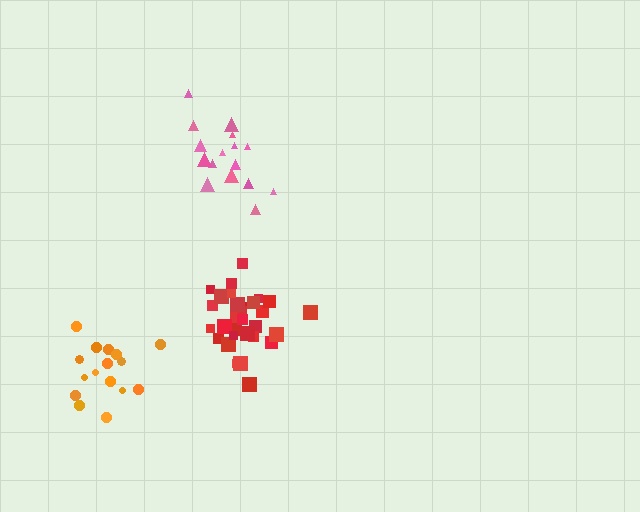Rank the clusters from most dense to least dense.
red, pink, orange.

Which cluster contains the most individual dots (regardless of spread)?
Red (30).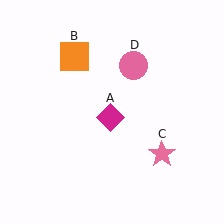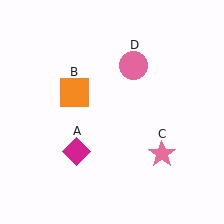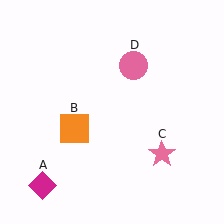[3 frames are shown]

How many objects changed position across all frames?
2 objects changed position: magenta diamond (object A), orange square (object B).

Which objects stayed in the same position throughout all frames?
Pink star (object C) and pink circle (object D) remained stationary.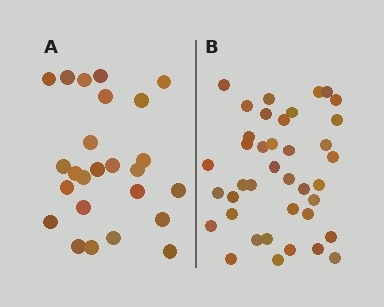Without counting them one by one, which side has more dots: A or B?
Region B (the right region) has more dots.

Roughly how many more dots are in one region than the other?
Region B has approximately 15 more dots than region A.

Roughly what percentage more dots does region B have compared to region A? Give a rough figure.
About 55% more.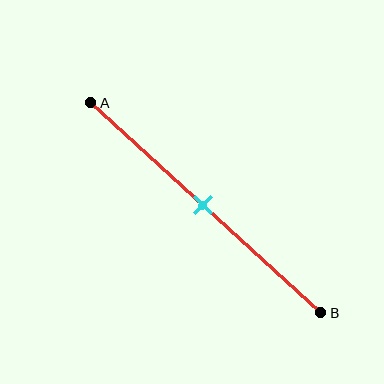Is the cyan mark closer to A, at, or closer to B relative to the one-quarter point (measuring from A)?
The cyan mark is closer to point B than the one-quarter point of segment AB.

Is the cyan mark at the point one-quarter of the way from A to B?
No, the mark is at about 50% from A, not at the 25% one-quarter point.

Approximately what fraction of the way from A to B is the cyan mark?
The cyan mark is approximately 50% of the way from A to B.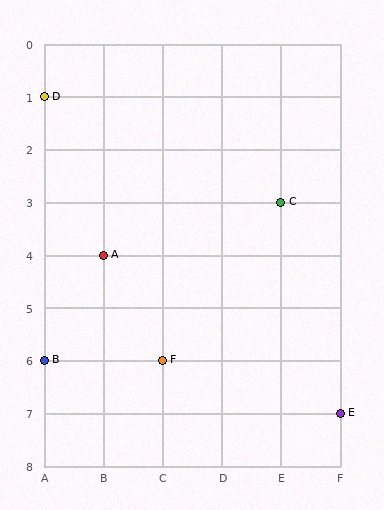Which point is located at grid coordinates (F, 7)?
Point E is at (F, 7).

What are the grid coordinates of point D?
Point D is at grid coordinates (A, 1).